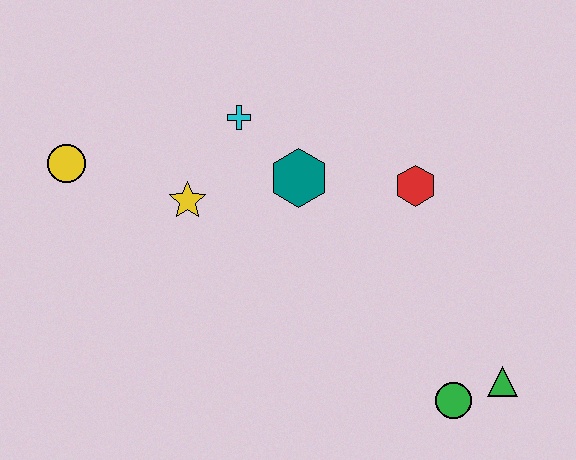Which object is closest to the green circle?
The green triangle is closest to the green circle.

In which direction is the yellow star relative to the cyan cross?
The yellow star is below the cyan cross.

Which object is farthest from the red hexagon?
The yellow circle is farthest from the red hexagon.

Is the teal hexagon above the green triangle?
Yes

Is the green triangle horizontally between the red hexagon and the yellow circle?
No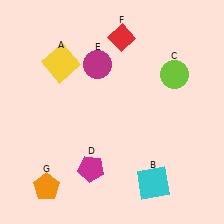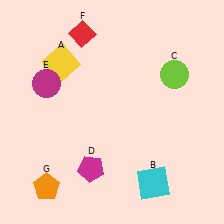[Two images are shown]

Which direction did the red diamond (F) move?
The red diamond (F) moved left.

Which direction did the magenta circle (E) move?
The magenta circle (E) moved left.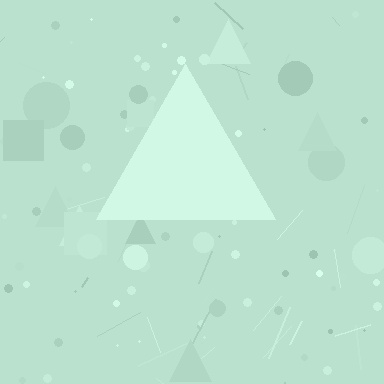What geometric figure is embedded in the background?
A triangle is embedded in the background.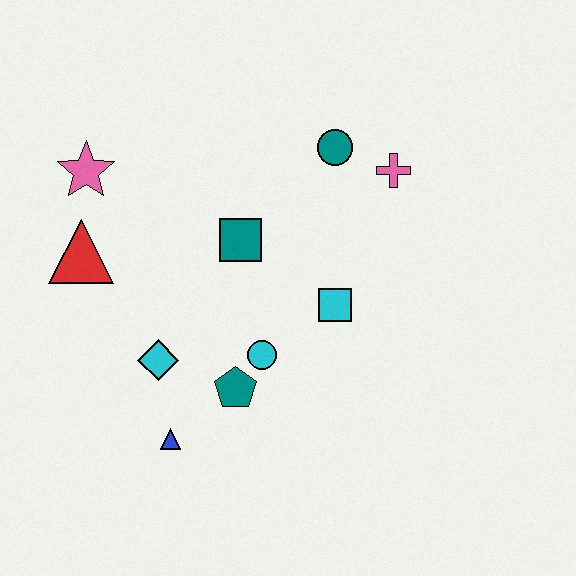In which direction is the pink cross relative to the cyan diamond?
The pink cross is to the right of the cyan diamond.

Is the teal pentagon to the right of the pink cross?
No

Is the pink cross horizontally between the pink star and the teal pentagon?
No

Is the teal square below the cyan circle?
No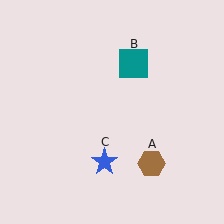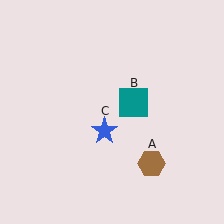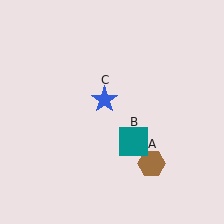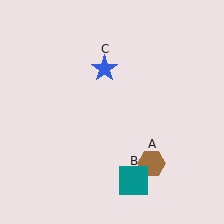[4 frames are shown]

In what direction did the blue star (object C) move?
The blue star (object C) moved up.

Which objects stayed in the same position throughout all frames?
Brown hexagon (object A) remained stationary.